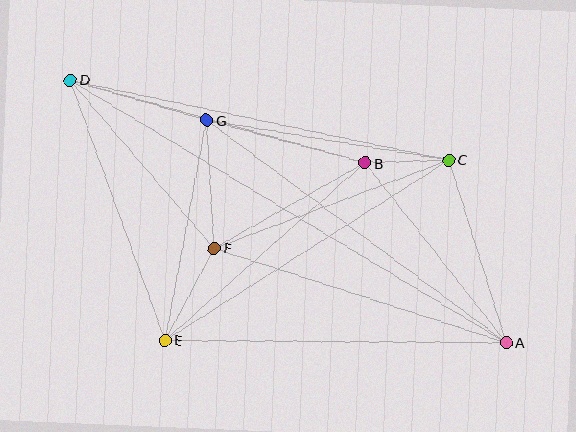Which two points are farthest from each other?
Points A and D are farthest from each other.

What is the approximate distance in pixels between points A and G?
The distance between A and G is approximately 373 pixels.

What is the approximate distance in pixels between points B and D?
The distance between B and D is approximately 306 pixels.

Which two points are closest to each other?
Points B and C are closest to each other.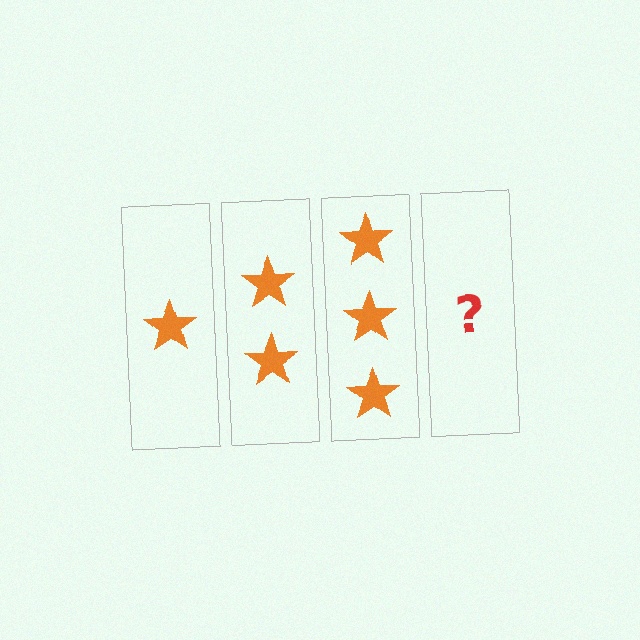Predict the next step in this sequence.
The next step is 4 stars.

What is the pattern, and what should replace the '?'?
The pattern is that each step adds one more star. The '?' should be 4 stars.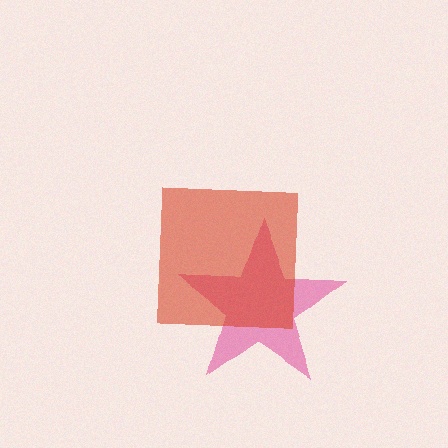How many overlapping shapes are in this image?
There are 2 overlapping shapes in the image.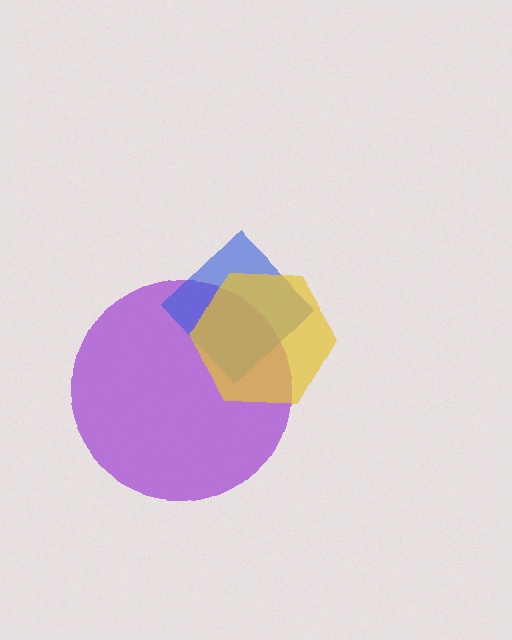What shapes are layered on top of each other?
The layered shapes are: a purple circle, a blue diamond, a yellow hexagon.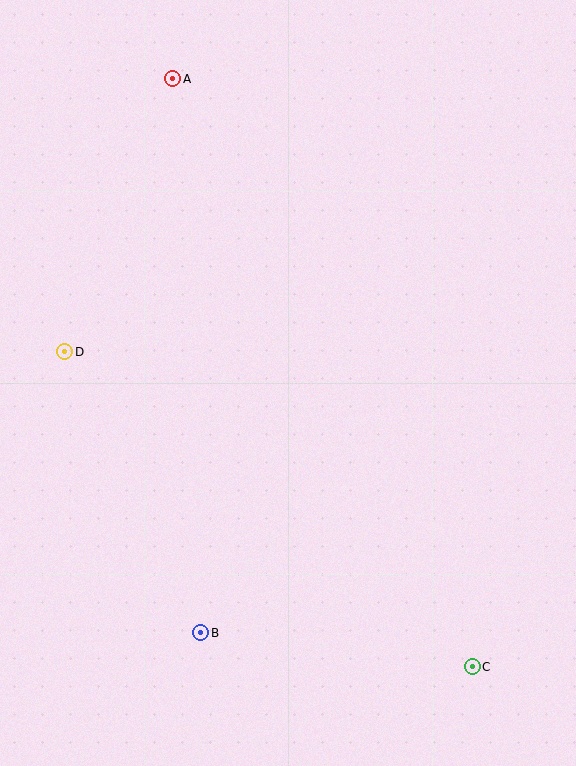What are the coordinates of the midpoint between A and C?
The midpoint between A and C is at (323, 373).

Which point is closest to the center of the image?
Point D at (65, 352) is closest to the center.